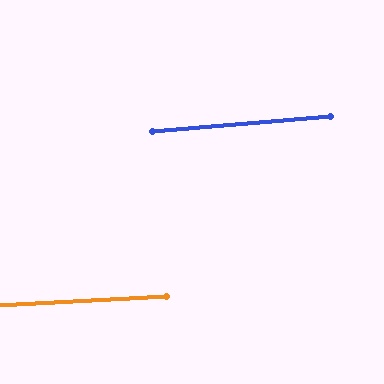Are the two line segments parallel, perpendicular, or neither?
Parallel — their directions differ by only 1.6°.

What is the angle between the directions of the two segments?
Approximately 2 degrees.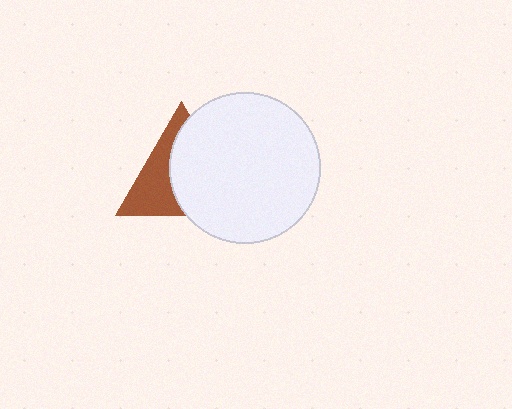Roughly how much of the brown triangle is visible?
A small part of it is visible (roughly 42%).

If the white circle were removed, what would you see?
You would see the complete brown triangle.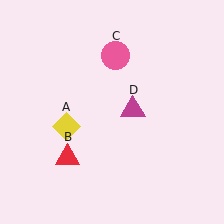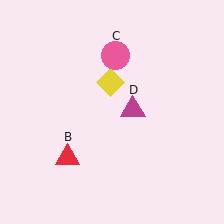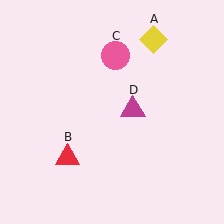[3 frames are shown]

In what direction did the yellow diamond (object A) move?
The yellow diamond (object A) moved up and to the right.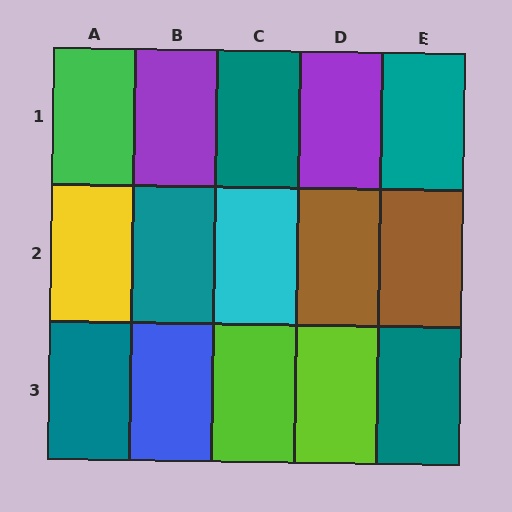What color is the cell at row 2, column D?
Brown.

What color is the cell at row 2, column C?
Cyan.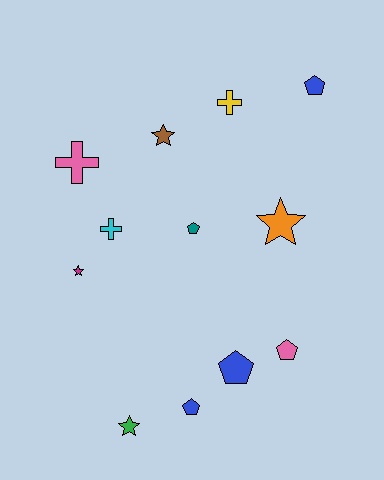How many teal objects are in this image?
There is 1 teal object.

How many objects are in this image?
There are 12 objects.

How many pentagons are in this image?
There are 5 pentagons.